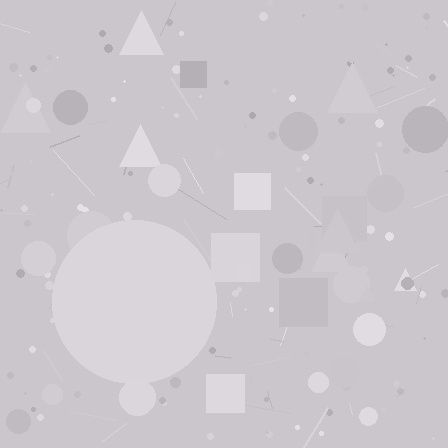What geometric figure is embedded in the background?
A circle is embedded in the background.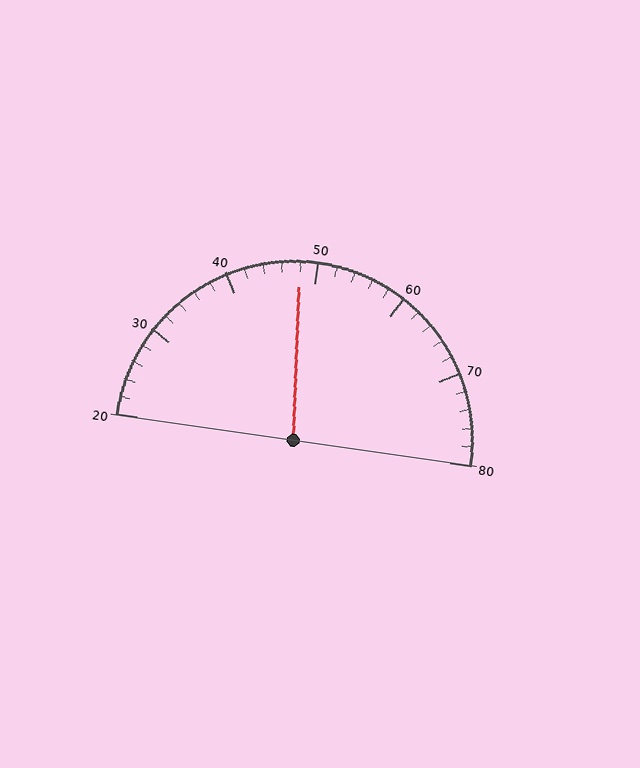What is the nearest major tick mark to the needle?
The nearest major tick mark is 50.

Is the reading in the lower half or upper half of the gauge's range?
The reading is in the lower half of the range (20 to 80).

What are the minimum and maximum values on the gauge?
The gauge ranges from 20 to 80.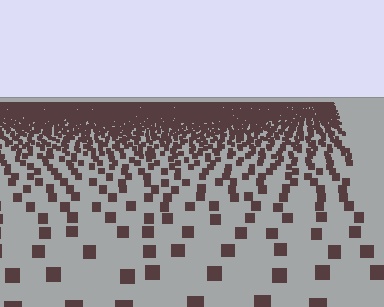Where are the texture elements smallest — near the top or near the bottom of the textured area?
Near the top.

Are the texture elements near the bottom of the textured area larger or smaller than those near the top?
Larger. Near the bottom, elements are closer to the viewer and appear at a bigger on-screen size.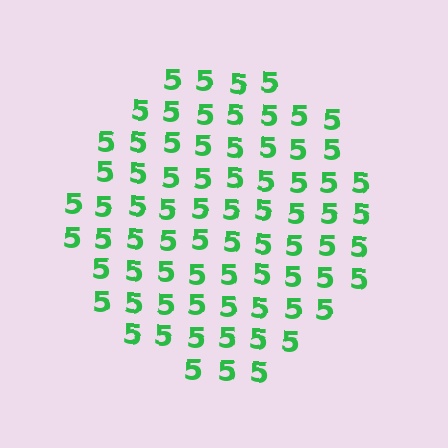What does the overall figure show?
The overall figure shows a circle.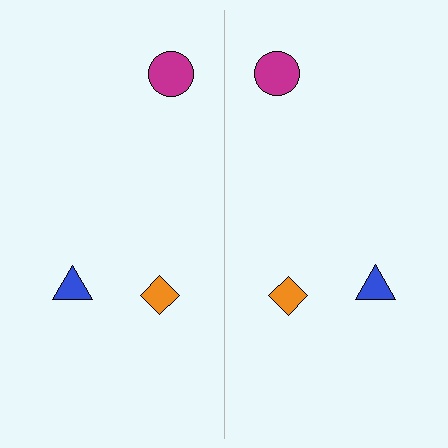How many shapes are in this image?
There are 6 shapes in this image.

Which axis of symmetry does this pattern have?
The pattern has a vertical axis of symmetry running through the center of the image.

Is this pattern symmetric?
Yes, this pattern has bilateral (reflection) symmetry.